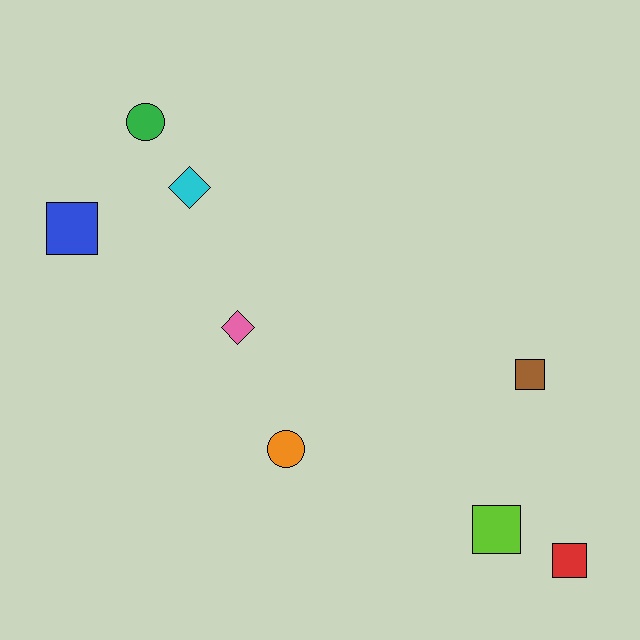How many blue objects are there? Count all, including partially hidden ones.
There is 1 blue object.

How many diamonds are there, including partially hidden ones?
There are 2 diamonds.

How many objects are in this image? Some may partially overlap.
There are 8 objects.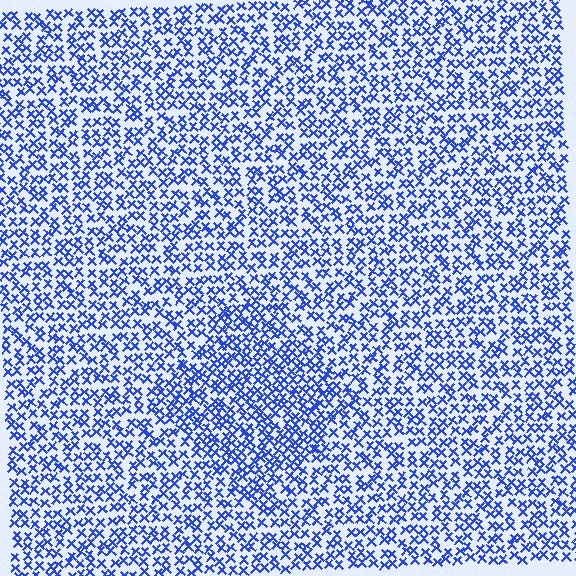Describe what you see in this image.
The image contains small blue elements arranged at two different densities. A diamond-shaped region is visible where the elements are more densely packed than the surrounding area.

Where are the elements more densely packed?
The elements are more densely packed inside the diamond boundary.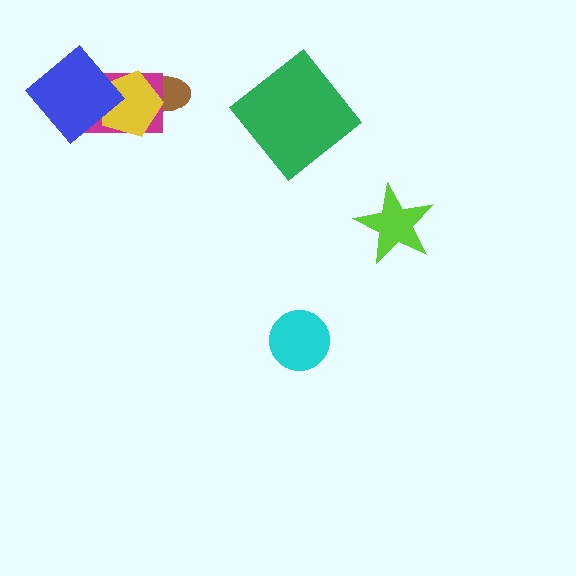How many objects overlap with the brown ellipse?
2 objects overlap with the brown ellipse.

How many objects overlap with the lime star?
0 objects overlap with the lime star.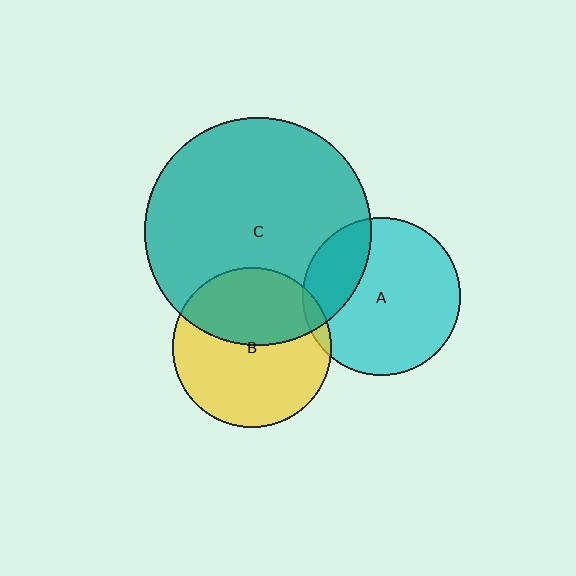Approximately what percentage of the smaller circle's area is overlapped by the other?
Approximately 40%.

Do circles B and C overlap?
Yes.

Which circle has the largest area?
Circle C (teal).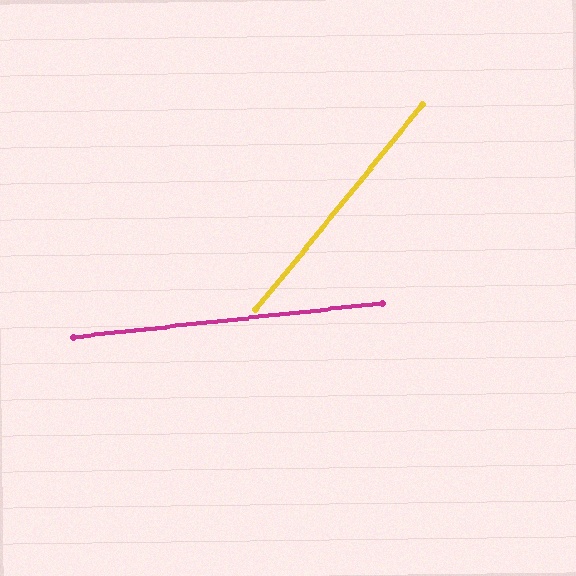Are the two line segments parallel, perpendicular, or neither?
Neither parallel nor perpendicular — they differ by about 45°.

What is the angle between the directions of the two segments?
Approximately 45 degrees.